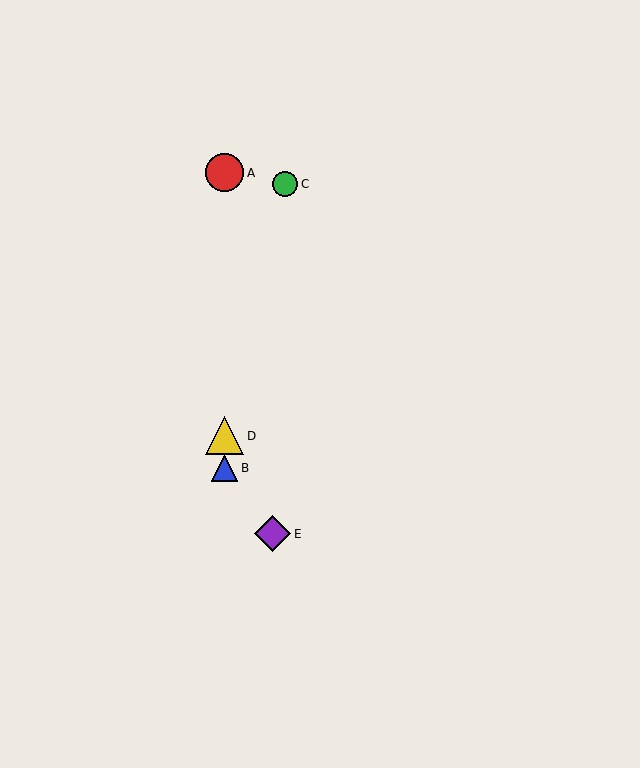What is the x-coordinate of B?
Object B is at x≈224.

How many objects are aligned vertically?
3 objects (A, B, D) are aligned vertically.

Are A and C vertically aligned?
No, A is at x≈224 and C is at x≈285.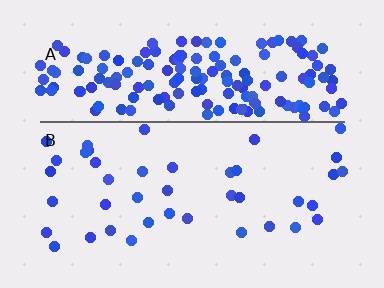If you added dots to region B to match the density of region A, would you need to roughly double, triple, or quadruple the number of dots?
Approximately quadruple.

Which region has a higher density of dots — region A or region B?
A (the top).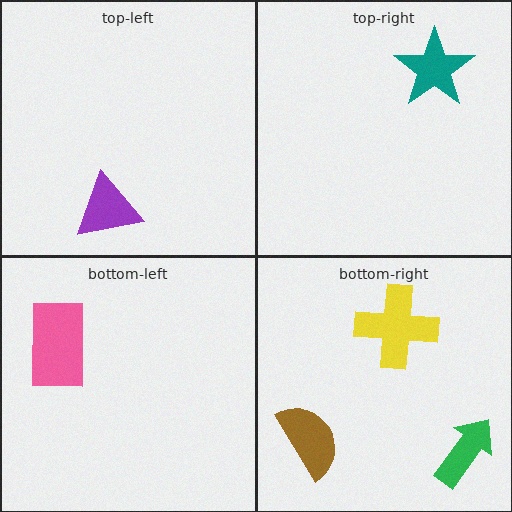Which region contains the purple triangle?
The top-left region.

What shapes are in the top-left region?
The purple triangle.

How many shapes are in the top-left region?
1.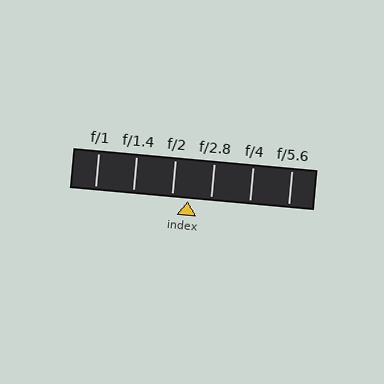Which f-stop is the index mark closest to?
The index mark is closest to f/2.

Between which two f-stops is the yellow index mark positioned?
The index mark is between f/2 and f/2.8.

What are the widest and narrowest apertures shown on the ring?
The widest aperture shown is f/1 and the narrowest is f/5.6.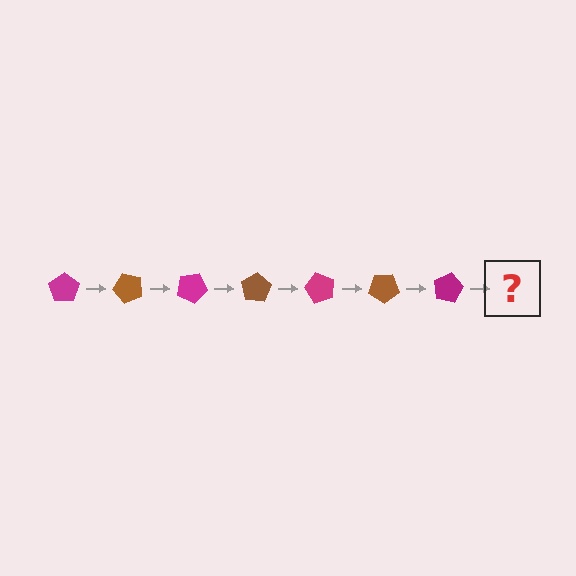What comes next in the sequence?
The next element should be a brown pentagon, rotated 350 degrees from the start.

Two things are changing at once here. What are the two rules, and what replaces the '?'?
The two rules are that it rotates 50 degrees each step and the color cycles through magenta and brown. The '?' should be a brown pentagon, rotated 350 degrees from the start.